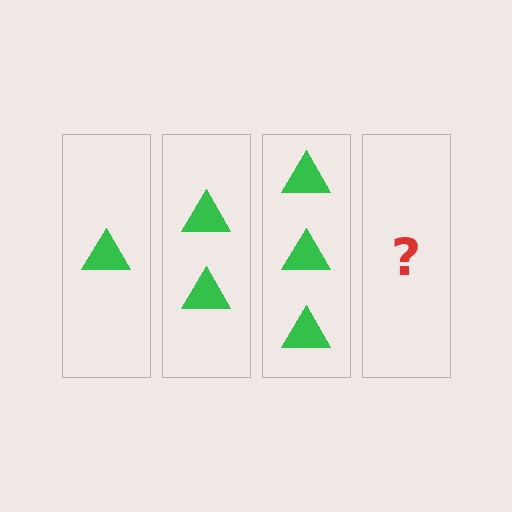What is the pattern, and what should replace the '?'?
The pattern is that each step adds one more triangle. The '?' should be 4 triangles.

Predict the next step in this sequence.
The next step is 4 triangles.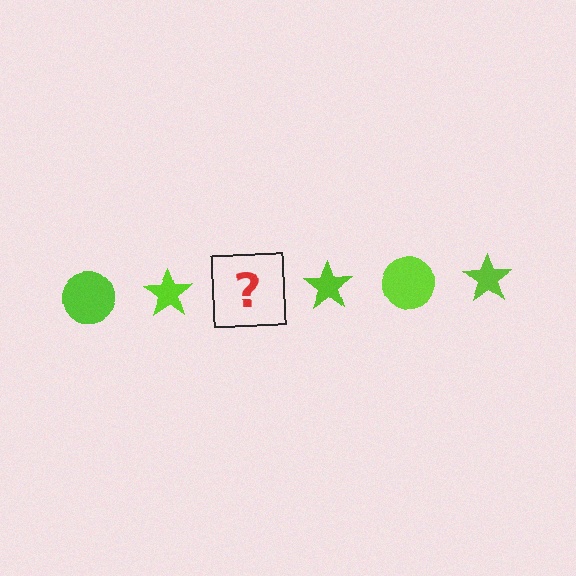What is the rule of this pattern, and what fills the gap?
The rule is that the pattern cycles through circle, star shapes in lime. The gap should be filled with a lime circle.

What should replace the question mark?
The question mark should be replaced with a lime circle.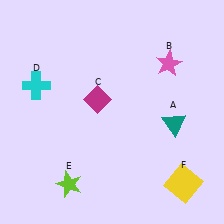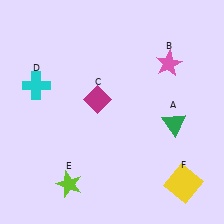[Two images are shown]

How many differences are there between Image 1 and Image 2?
There is 1 difference between the two images.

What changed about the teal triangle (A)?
In Image 1, A is teal. In Image 2, it changed to green.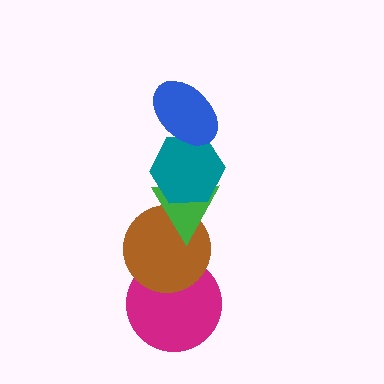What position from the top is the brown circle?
The brown circle is 4th from the top.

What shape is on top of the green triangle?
The teal hexagon is on top of the green triangle.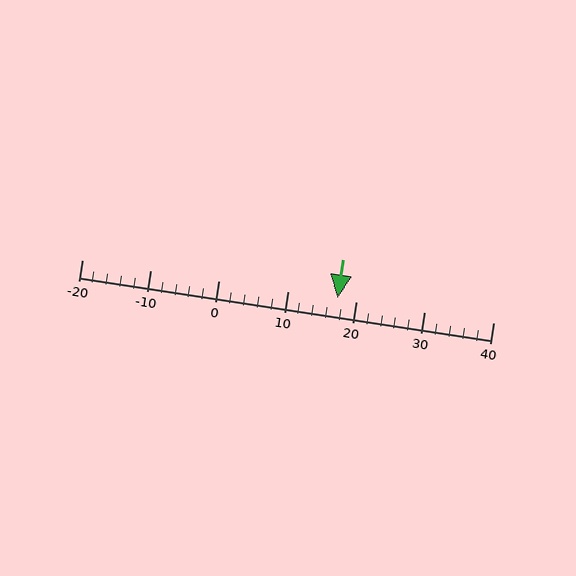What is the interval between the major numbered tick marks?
The major tick marks are spaced 10 units apart.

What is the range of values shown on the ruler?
The ruler shows values from -20 to 40.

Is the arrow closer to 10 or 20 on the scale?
The arrow is closer to 20.